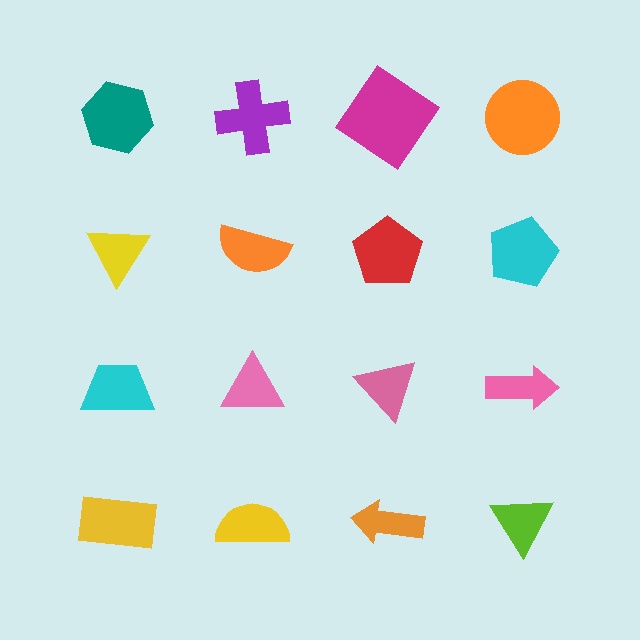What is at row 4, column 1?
A yellow rectangle.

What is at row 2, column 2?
An orange semicircle.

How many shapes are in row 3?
4 shapes.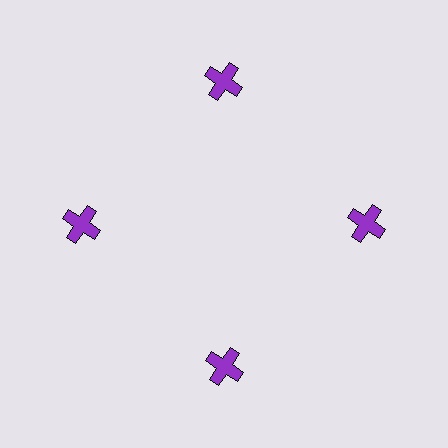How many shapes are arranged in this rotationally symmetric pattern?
There are 4 shapes, arranged in 4 groups of 1.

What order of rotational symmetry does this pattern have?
This pattern has 4-fold rotational symmetry.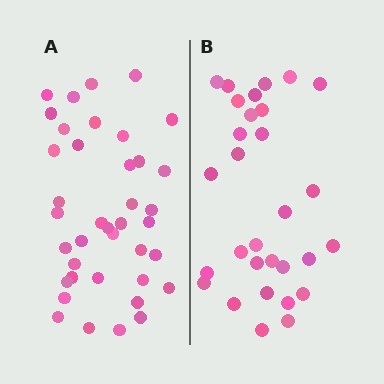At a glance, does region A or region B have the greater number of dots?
Region A (the left region) has more dots.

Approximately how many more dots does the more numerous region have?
Region A has roughly 8 or so more dots than region B.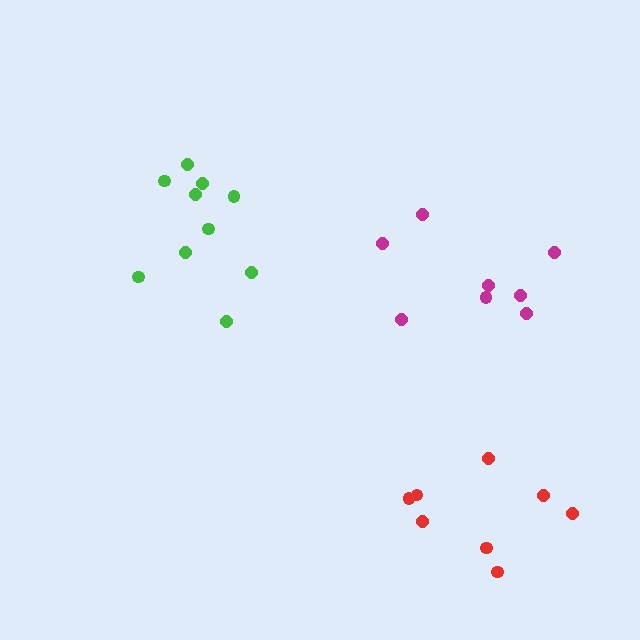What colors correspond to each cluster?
The clusters are colored: magenta, green, red.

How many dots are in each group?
Group 1: 8 dots, Group 2: 10 dots, Group 3: 8 dots (26 total).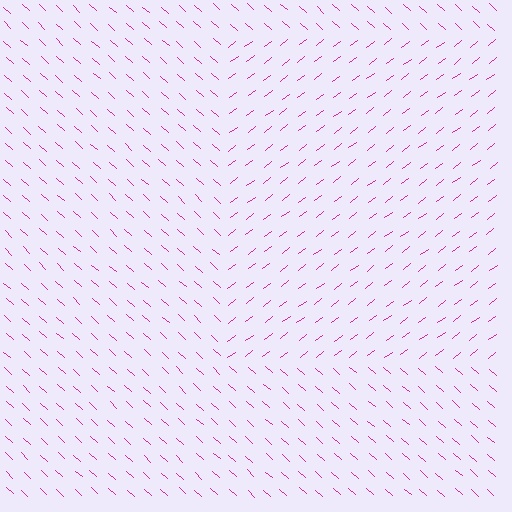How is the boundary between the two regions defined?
The boundary is defined purely by a change in line orientation (approximately 79 degrees difference). All lines are the same color and thickness.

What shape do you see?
I see a rectangle.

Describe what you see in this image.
The image is filled with small magenta line segments. A rectangle region in the image has lines oriented differently from the surrounding lines, creating a visible texture boundary.